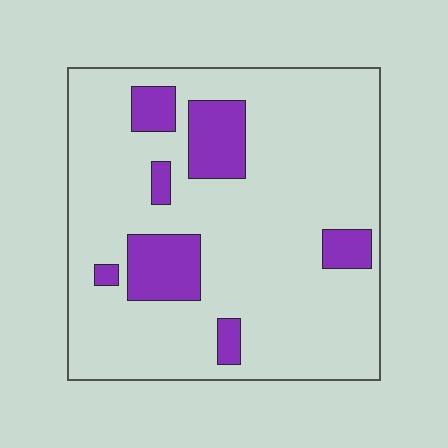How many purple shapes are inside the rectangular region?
7.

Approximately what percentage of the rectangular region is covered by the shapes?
Approximately 15%.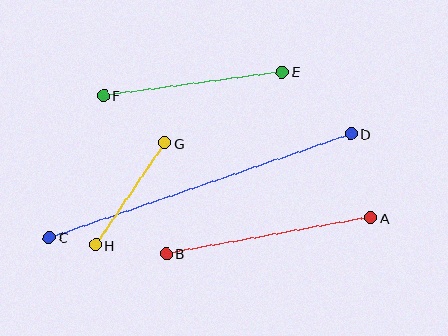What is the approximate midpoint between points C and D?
The midpoint is at approximately (200, 185) pixels.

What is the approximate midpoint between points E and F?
The midpoint is at approximately (193, 84) pixels.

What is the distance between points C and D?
The distance is approximately 319 pixels.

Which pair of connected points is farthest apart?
Points C and D are farthest apart.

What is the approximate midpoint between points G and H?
The midpoint is at approximately (130, 194) pixels.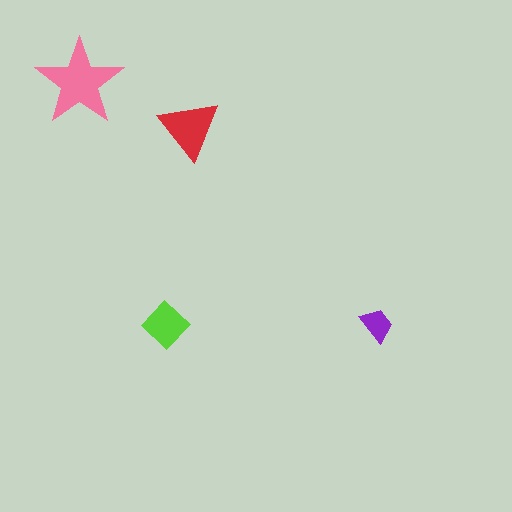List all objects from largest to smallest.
The pink star, the red triangle, the lime diamond, the purple trapezoid.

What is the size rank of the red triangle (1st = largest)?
2nd.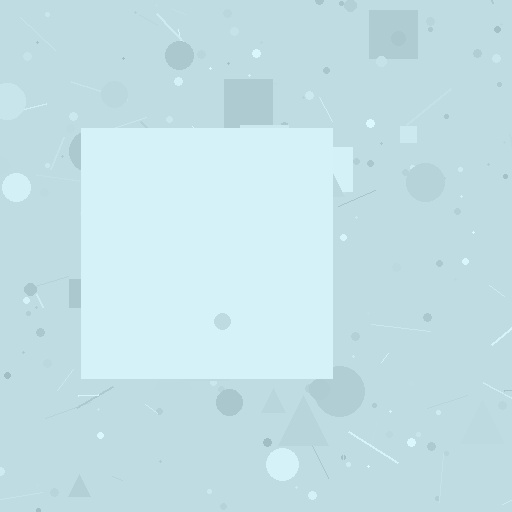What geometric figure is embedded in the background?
A square is embedded in the background.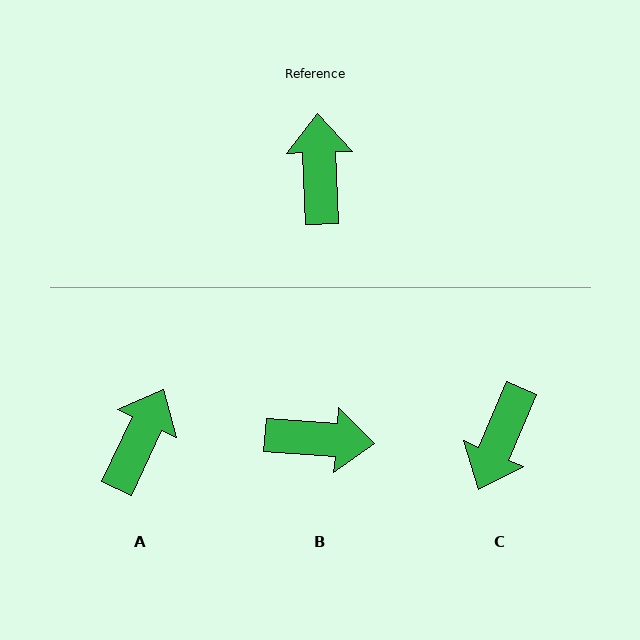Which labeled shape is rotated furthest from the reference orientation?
C, about 155 degrees away.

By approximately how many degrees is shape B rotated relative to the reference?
Approximately 97 degrees clockwise.